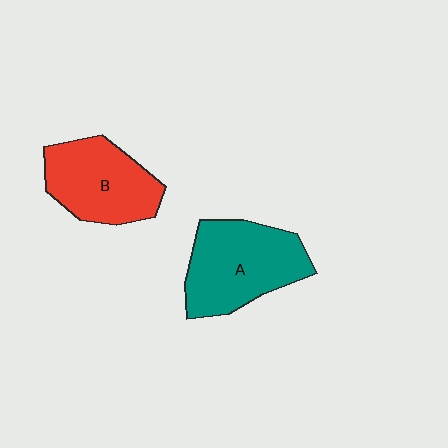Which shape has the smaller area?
Shape B (red).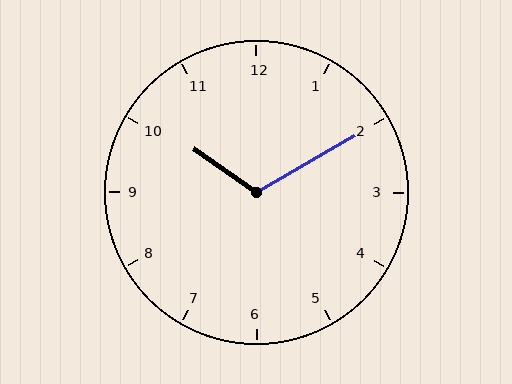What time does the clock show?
10:10.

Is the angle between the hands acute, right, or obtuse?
It is obtuse.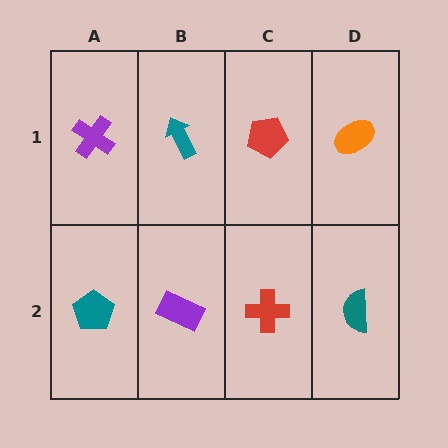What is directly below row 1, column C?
A red cross.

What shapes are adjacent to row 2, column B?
A teal arrow (row 1, column B), a teal pentagon (row 2, column A), a red cross (row 2, column C).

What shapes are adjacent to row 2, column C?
A red pentagon (row 1, column C), a purple rectangle (row 2, column B), a teal semicircle (row 2, column D).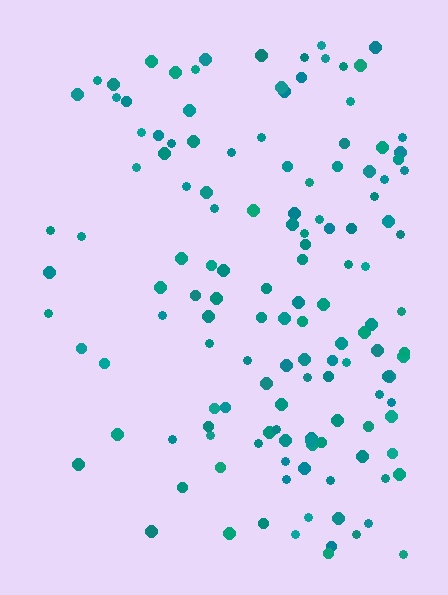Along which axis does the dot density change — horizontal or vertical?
Horizontal.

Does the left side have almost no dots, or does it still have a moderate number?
Still a moderate number, just noticeably fewer than the right.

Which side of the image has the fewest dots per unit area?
The left.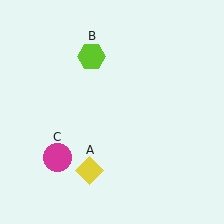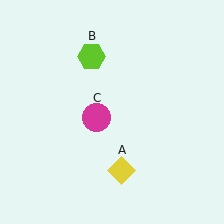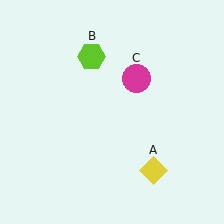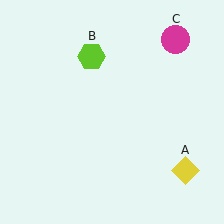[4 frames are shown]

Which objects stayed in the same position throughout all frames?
Lime hexagon (object B) remained stationary.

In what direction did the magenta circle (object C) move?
The magenta circle (object C) moved up and to the right.